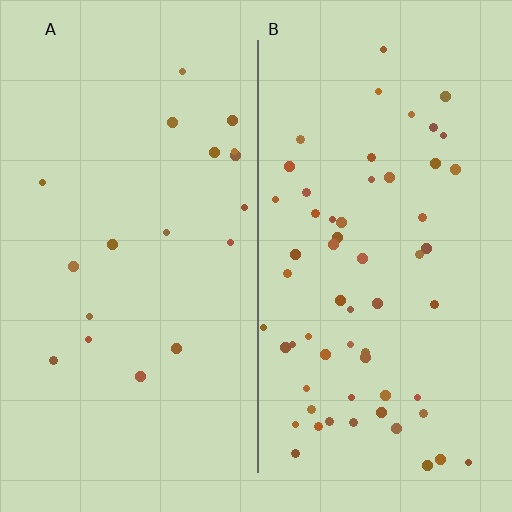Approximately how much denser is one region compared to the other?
Approximately 3.2× — region B over region A.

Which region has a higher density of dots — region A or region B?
B (the right).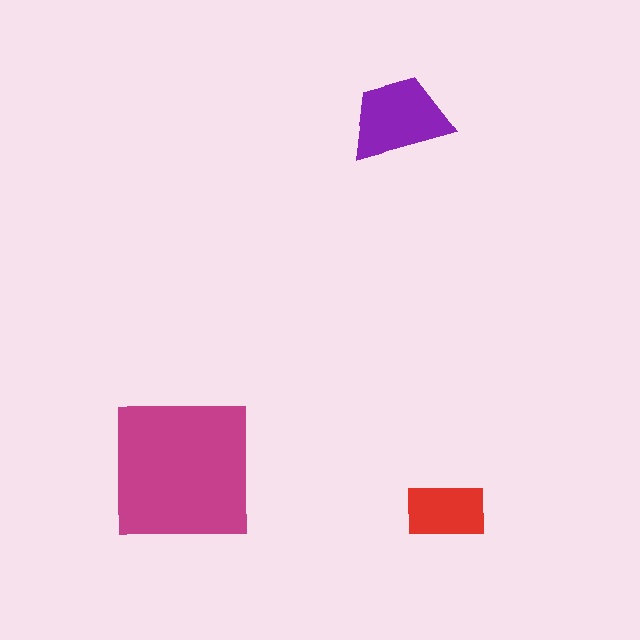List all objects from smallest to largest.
The red rectangle, the purple trapezoid, the magenta square.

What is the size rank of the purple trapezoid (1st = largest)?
2nd.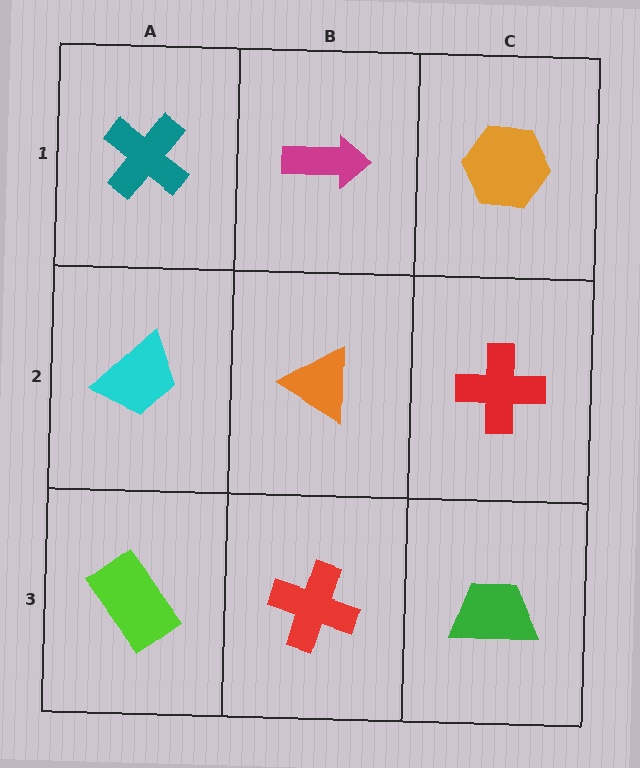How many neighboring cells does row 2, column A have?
3.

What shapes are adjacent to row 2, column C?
An orange hexagon (row 1, column C), a green trapezoid (row 3, column C), an orange triangle (row 2, column B).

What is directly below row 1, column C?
A red cross.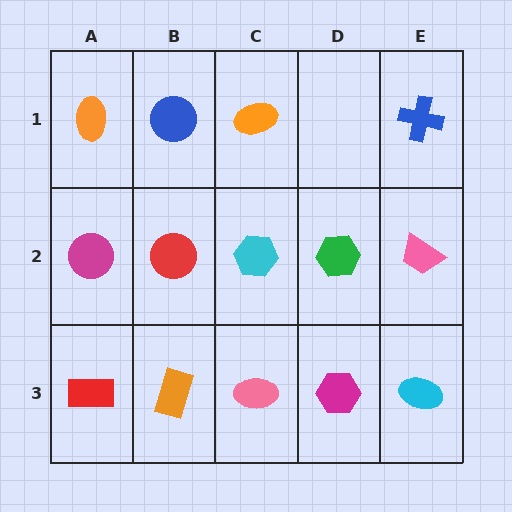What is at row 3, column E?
A cyan ellipse.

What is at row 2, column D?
A green hexagon.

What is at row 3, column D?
A magenta hexagon.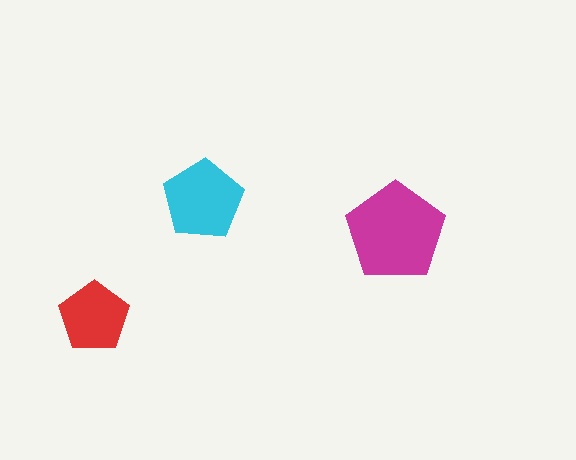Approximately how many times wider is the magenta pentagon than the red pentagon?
About 1.5 times wider.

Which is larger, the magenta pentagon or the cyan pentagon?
The magenta one.